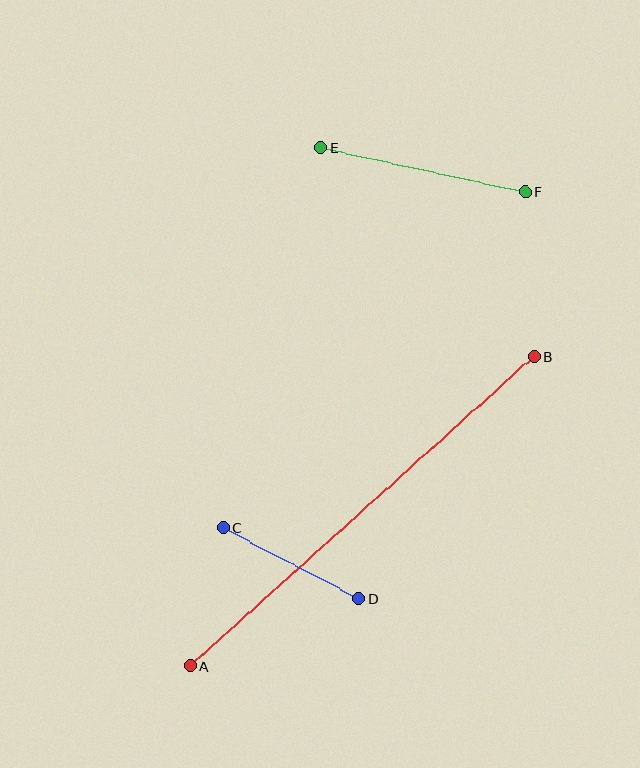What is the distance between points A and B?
The distance is approximately 462 pixels.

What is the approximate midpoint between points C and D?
The midpoint is at approximately (291, 563) pixels.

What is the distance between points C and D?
The distance is approximately 153 pixels.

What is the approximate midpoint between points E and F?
The midpoint is at approximately (423, 170) pixels.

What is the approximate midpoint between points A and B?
The midpoint is at approximately (362, 511) pixels.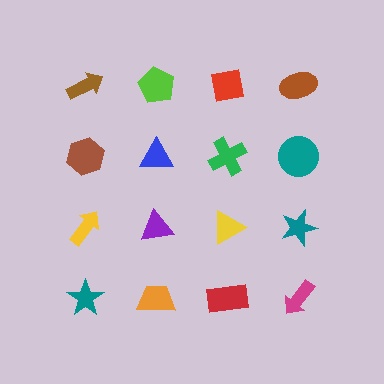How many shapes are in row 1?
4 shapes.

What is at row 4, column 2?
An orange trapezoid.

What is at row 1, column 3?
A red square.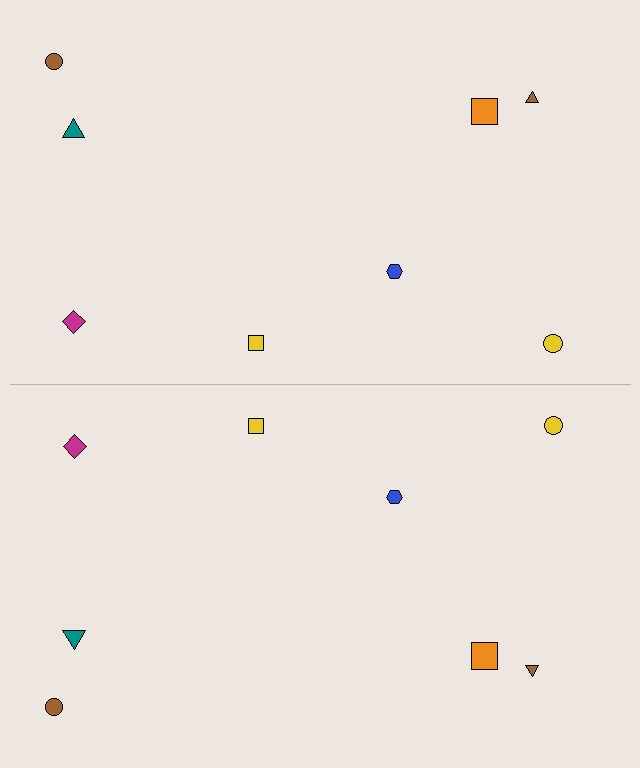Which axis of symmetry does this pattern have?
The pattern has a horizontal axis of symmetry running through the center of the image.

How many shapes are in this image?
There are 16 shapes in this image.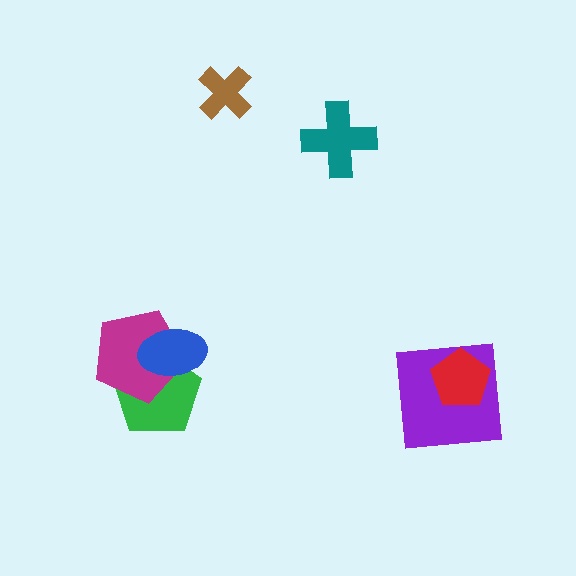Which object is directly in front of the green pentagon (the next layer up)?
The magenta pentagon is directly in front of the green pentagon.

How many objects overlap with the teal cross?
0 objects overlap with the teal cross.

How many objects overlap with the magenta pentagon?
2 objects overlap with the magenta pentagon.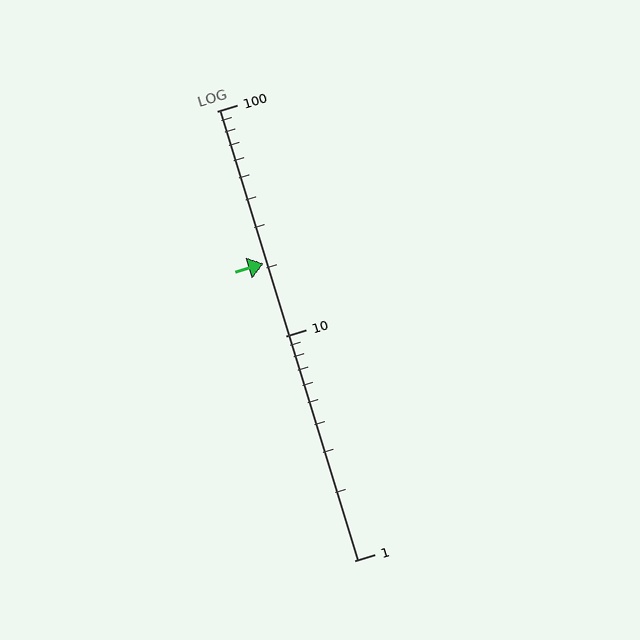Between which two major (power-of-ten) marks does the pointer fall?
The pointer is between 10 and 100.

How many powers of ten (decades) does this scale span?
The scale spans 2 decades, from 1 to 100.